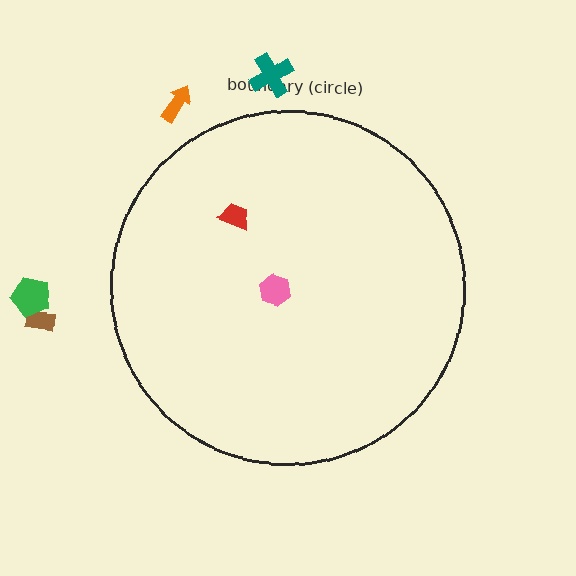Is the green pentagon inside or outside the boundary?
Outside.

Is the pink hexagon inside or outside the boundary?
Inside.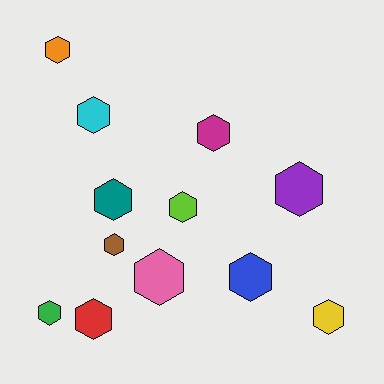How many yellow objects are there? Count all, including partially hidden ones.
There is 1 yellow object.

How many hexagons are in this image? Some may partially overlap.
There are 12 hexagons.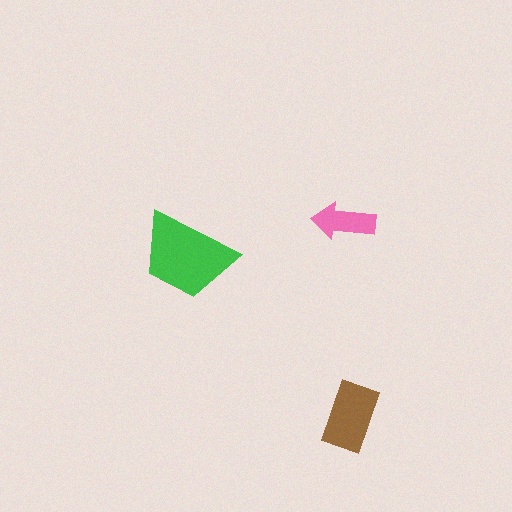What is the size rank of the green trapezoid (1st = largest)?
1st.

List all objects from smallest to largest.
The pink arrow, the brown rectangle, the green trapezoid.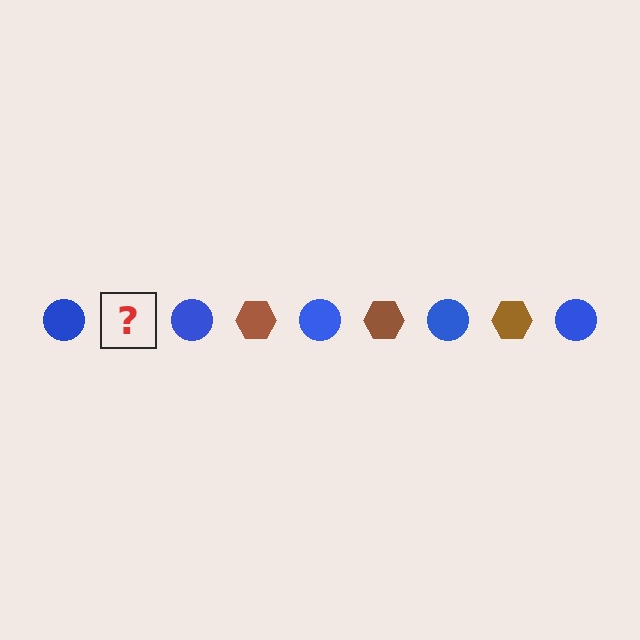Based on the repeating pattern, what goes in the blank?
The blank should be a brown hexagon.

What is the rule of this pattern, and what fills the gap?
The rule is that the pattern alternates between blue circle and brown hexagon. The gap should be filled with a brown hexagon.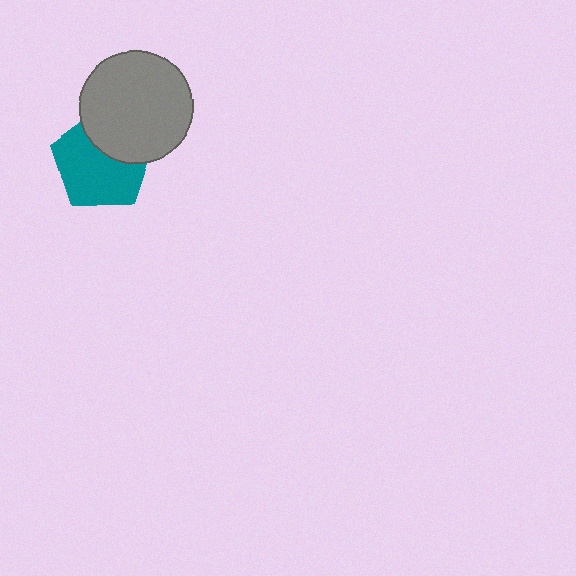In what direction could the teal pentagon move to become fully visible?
The teal pentagon could move toward the lower-left. That would shift it out from behind the gray circle entirely.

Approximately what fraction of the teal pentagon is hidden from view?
Roughly 34% of the teal pentagon is hidden behind the gray circle.